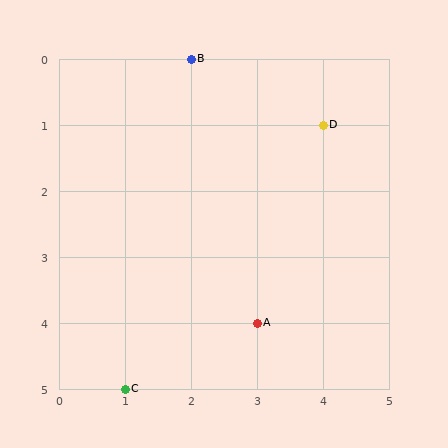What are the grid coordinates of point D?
Point D is at grid coordinates (4, 1).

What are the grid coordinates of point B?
Point B is at grid coordinates (2, 0).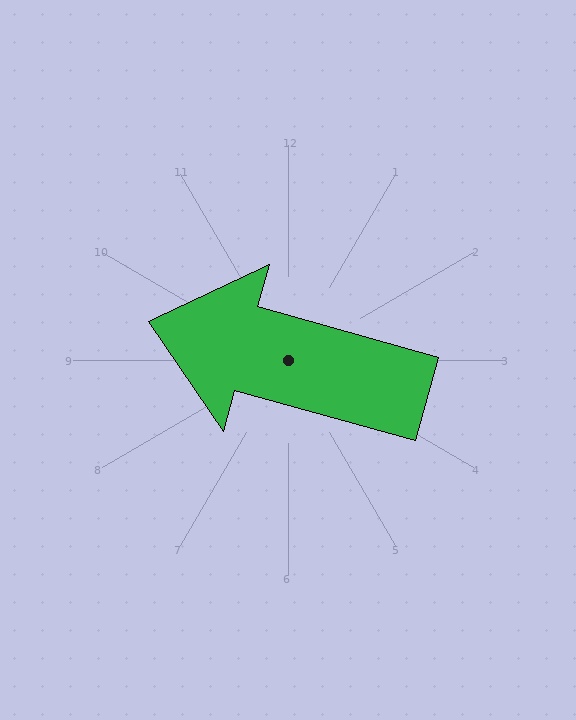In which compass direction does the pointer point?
West.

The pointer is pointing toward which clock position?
Roughly 10 o'clock.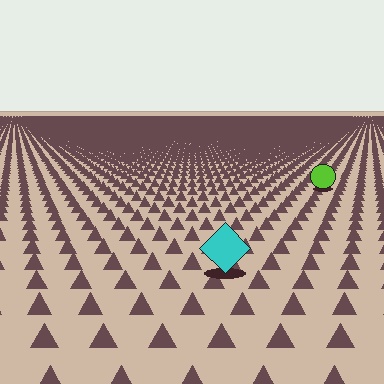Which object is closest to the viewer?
The cyan diamond is closest. The texture marks near it are larger and more spread out.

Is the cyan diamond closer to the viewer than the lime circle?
Yes. The cyan diamond is closer — you can tell from the texture gradient: the ground texture is coarser near it.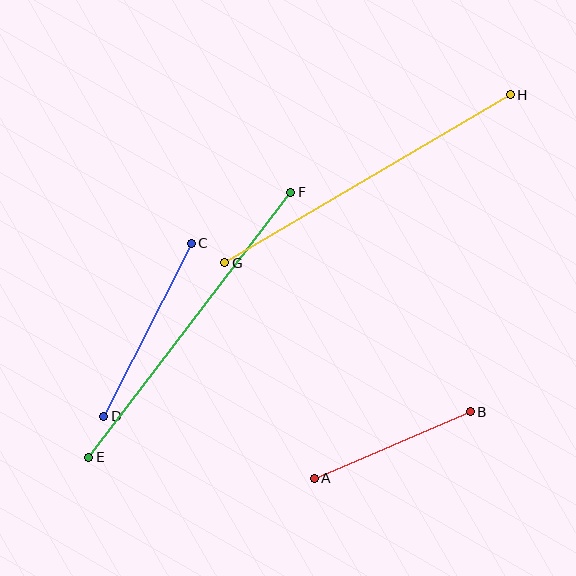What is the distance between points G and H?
The distance is approximately 331 pixels.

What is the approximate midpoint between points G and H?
The midpoint is at approximately (368, 179) pixels.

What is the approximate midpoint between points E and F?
The midpoint is at approximately (190, 325) pixels.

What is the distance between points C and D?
The distance is approximately 194 pixels.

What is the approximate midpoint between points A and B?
The midpoint is at approximately (392, 445) pixels.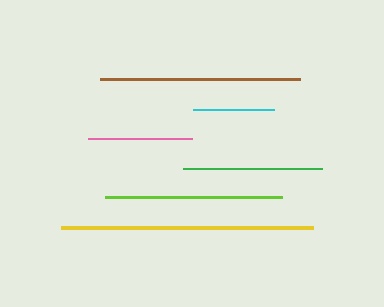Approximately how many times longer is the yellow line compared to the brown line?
The yellow line is approximately 1.3 times the length of the brown line.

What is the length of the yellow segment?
The yellow segment is approximately 252 pixels long.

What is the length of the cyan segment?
The cyan segment is approximately 81 pixels long.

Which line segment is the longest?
The yellow line is the longest at approximately 252 pixels.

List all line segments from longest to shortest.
From longest to shortest: yellow, brown, lime, green, pink, cyan.